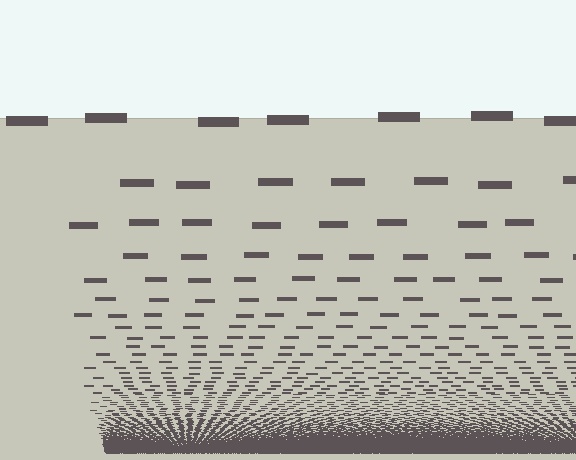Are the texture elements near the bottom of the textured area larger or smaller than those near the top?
Smaller. The gradient is inverted — elements near the bottom are smaller and denser.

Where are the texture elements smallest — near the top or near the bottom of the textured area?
Near the bottom.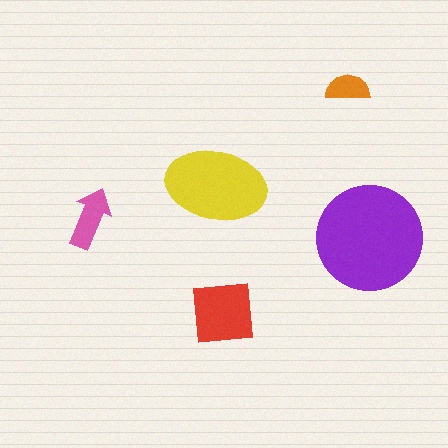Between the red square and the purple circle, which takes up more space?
The purple circle.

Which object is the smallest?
The orange semicircle.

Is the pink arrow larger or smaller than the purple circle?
Smaller.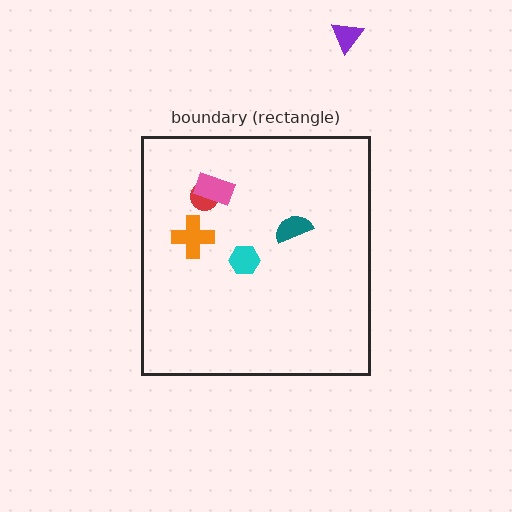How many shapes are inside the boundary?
5 inside, 1 outside.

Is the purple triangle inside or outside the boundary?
Outside.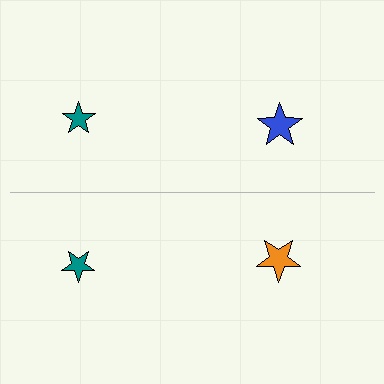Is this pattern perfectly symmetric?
No, the pattern is not perfectly symmetric. The orange star on the bottom side breaks the symmetry — its mirror counterpart is blue.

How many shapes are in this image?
There are 4 shapes in this image.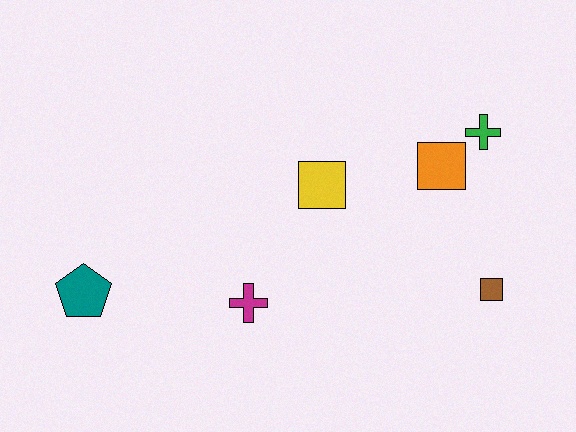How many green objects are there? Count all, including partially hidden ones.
There is 1 green object.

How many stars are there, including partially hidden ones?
There are no stars.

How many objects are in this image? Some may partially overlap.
There are 6 objects.